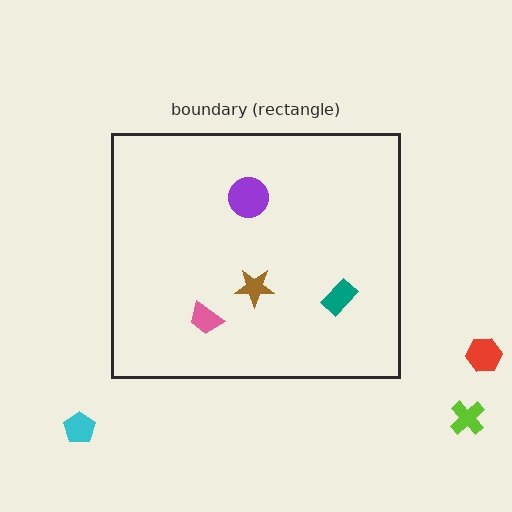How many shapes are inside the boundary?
4 inside, 3 outside.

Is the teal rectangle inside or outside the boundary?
Inside.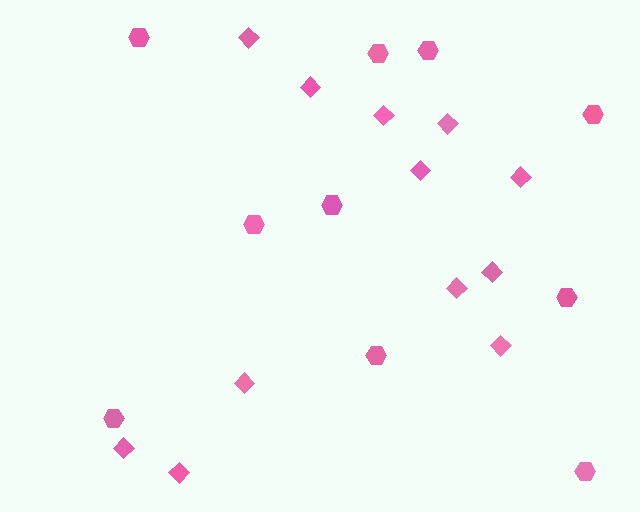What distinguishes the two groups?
There are 2 groups: one group of diamonds (12) and one group of hexagons (10).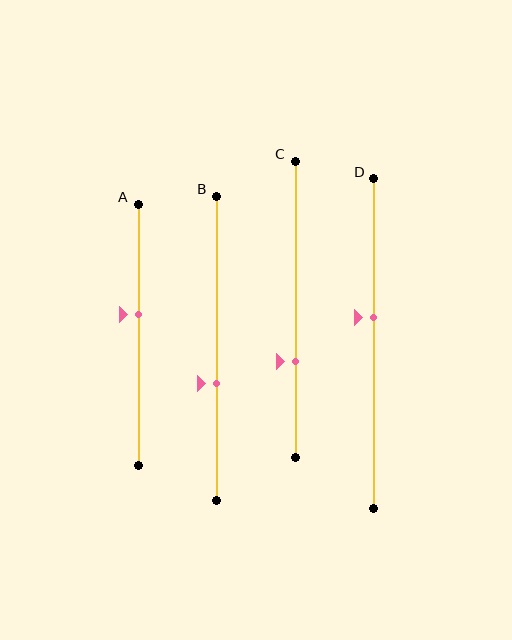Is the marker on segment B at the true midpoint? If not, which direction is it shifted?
No, the marker on segment B is shifted downward by about 12% of the segment length.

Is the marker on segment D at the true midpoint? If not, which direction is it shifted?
No, the marker on segment D is shifted upward by about 8% of the segment length.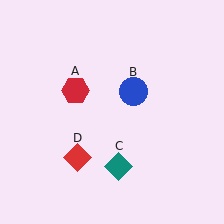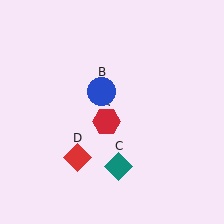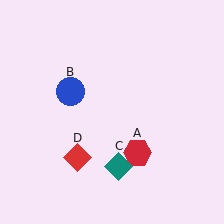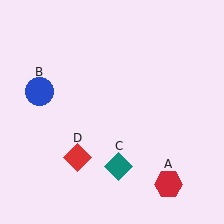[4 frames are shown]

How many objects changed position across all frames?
2 objects changed position: red hexagon (object A), blue circle (object B).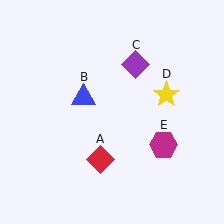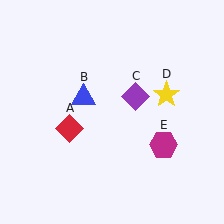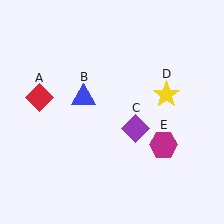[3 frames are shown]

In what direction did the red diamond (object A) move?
The red diamond (object A) moved up and to the left.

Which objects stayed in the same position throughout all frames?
Blue triangle (object B) and yellow star (object D) and magenta hexagon (object E) remained stationary.